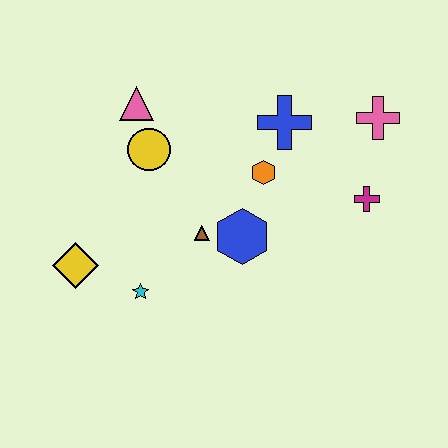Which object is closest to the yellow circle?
The pink triangle is closest to the yellow circle.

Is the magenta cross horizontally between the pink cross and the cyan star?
Yes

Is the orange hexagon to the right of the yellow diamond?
Yes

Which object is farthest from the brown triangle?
The pink cross is farthest from the brown triangle.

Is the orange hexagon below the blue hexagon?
No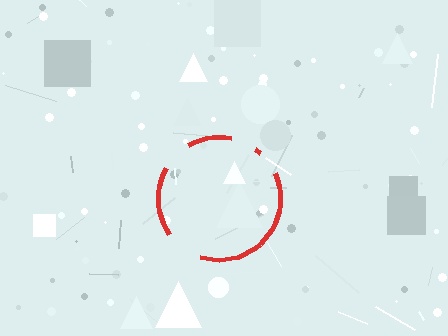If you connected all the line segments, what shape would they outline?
They would outline a circle.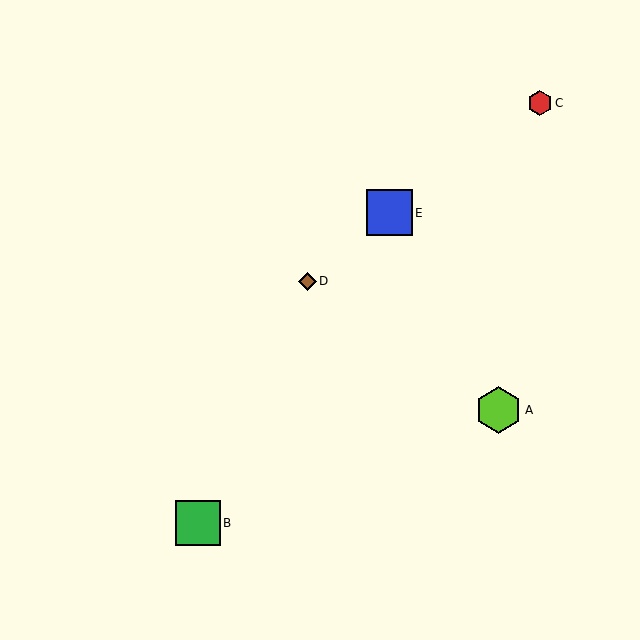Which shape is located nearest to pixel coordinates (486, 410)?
The lime hexagon (labeled A) at (499, 410) is nearest to that location.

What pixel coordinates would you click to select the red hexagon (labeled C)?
Click at (540, 103) to select the red hexagon C.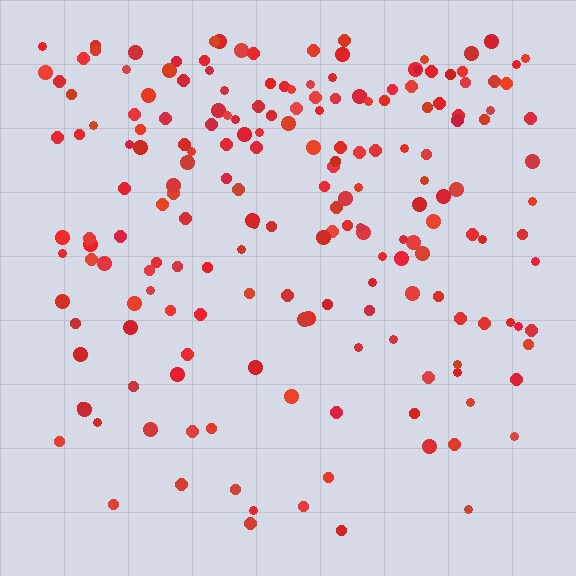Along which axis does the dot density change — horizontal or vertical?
Vertical.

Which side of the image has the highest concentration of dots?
The top.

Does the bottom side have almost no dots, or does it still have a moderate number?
Still a moderate number, just noticeably fewer than the top.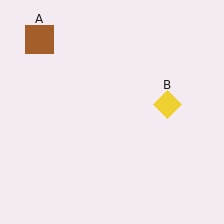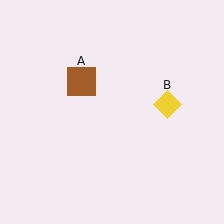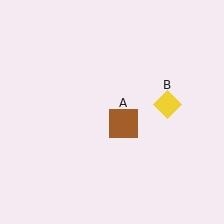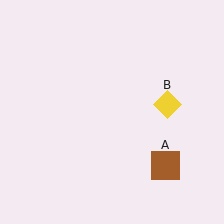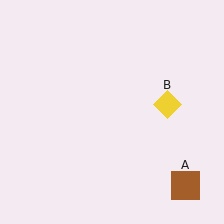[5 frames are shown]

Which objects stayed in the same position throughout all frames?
Yellow diamond (object B) remained stationary.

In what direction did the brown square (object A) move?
The brown square (object A) moved down and to the right.